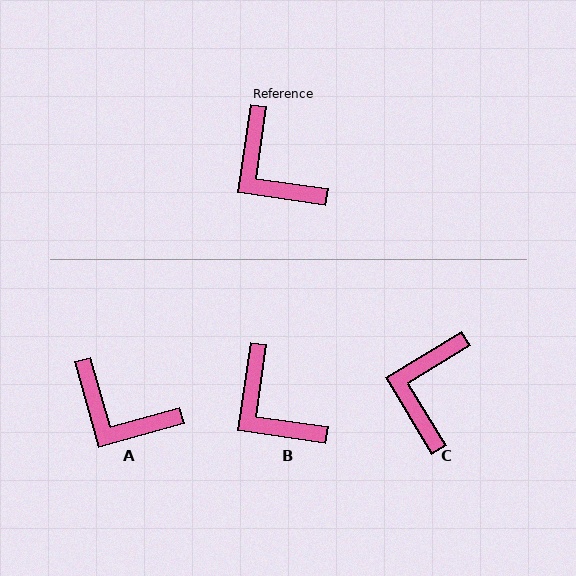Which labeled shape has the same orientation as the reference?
B.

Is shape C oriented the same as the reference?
No, it is off by about 50 degrees.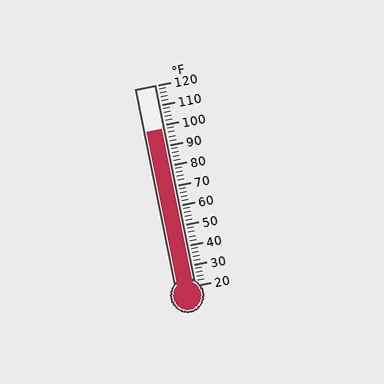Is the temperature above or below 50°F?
The temperature is above 50°F.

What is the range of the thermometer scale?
The thermometer scale ranges from 20°F to 120°F.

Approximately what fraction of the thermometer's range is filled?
The thermometer is filled to approximately 80% of its range.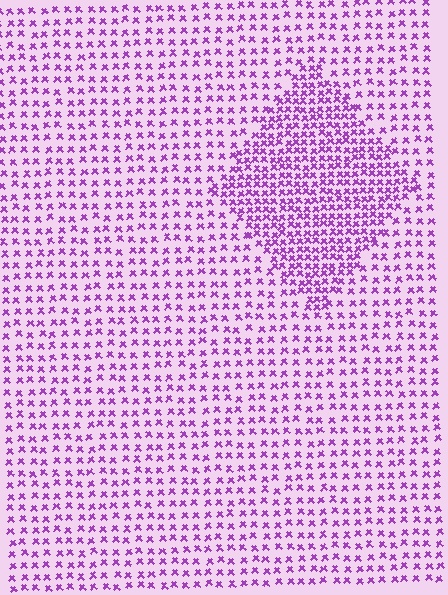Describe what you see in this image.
The image contains small purple elements arranged at two different densities. A diamond-shaped region is visible where the elements are more densely packed than the surrounding area.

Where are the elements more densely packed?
The elements are more densely packed inside the diamond boundary.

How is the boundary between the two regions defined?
The boundary is defined by a change in element density (approximately 2.0x ratio). All elements are the same color, size, and shape.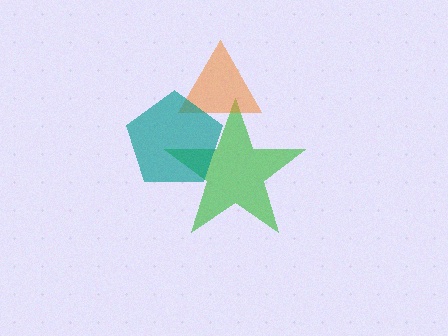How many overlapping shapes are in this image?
There are 3 overlapping shapes in the image.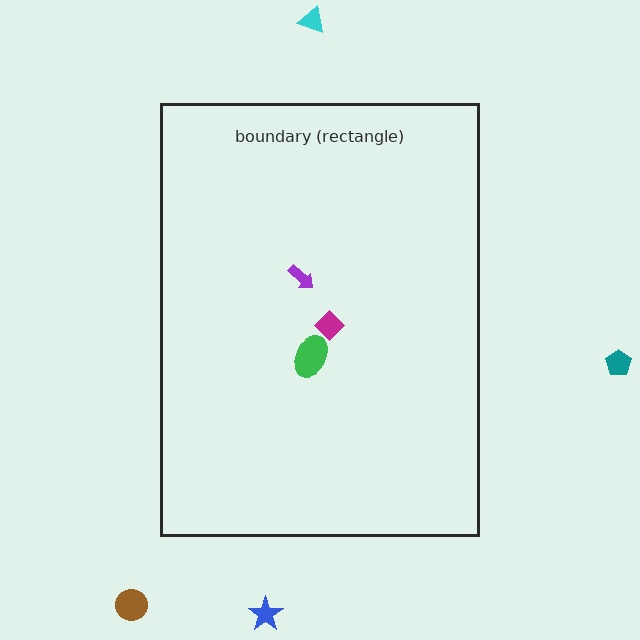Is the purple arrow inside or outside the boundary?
Inside.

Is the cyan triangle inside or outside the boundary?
Outside.